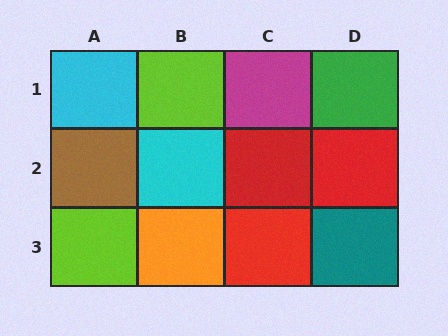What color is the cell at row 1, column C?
Magenta.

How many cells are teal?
1 cell is teal.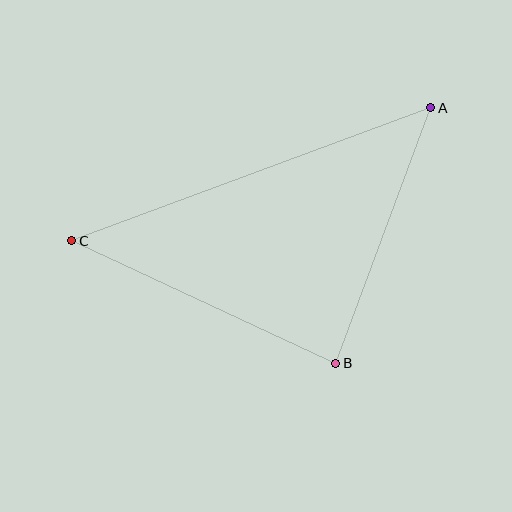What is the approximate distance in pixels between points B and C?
The distance between B and C is approximately 291 pixels.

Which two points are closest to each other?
Points A and B are closest to each other.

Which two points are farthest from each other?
Points A and C are farthest from each other.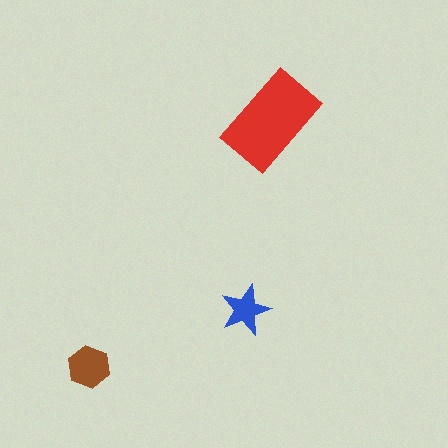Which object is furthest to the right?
The red rectangle is rightmost.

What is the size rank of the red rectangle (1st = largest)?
1st.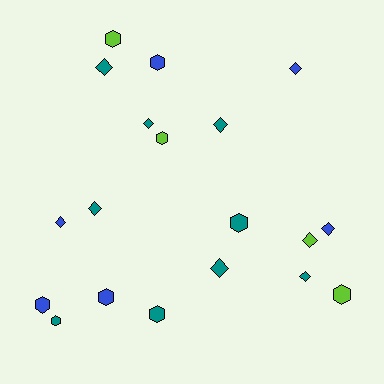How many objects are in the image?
There are 19 objects.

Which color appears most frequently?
Teal, with 9 objects.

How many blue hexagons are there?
There are 3 blue hexagons.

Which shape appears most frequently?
Diamond, with 10 objects.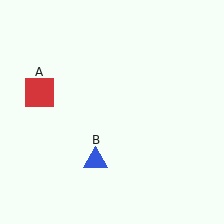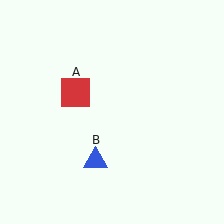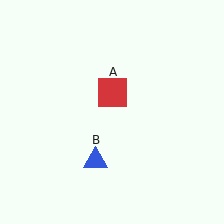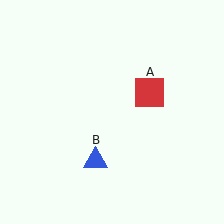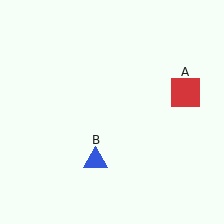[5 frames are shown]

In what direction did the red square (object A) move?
The red square (object A) moved right.